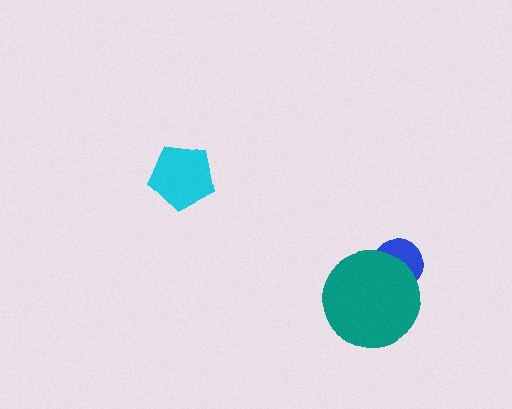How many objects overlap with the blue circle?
1 object overlaps with the blue circle.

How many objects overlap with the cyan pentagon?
0 objects overlap with the cyan pentagon.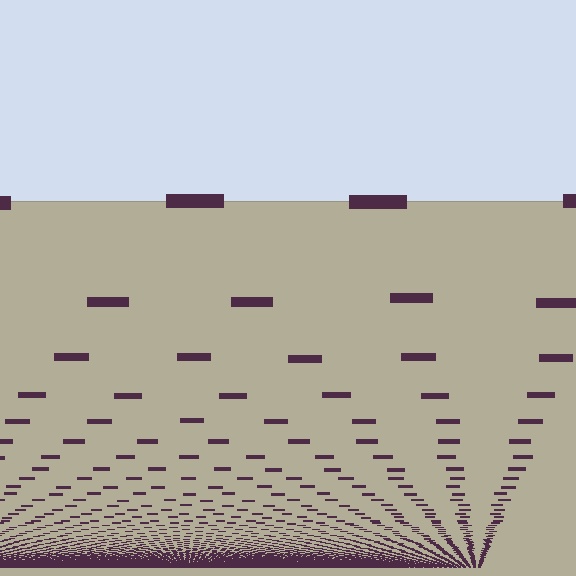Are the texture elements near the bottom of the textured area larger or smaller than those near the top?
Smaller. The gradient is inverted — elements near the bottom are smaller and denser.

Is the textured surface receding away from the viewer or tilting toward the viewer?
The surface appears to tilt toward the viewer. Texture elements get larger and sparser toward the top.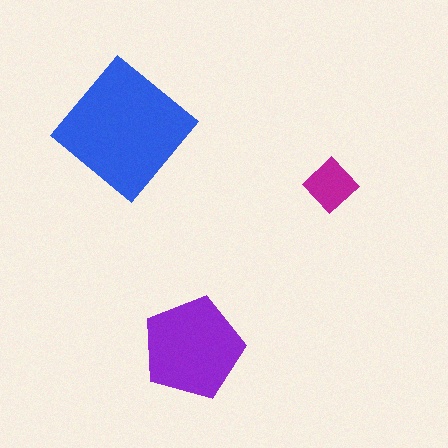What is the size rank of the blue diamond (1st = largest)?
1st.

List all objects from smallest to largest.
The magenta diamond, the purple pentagon, the blue diamond.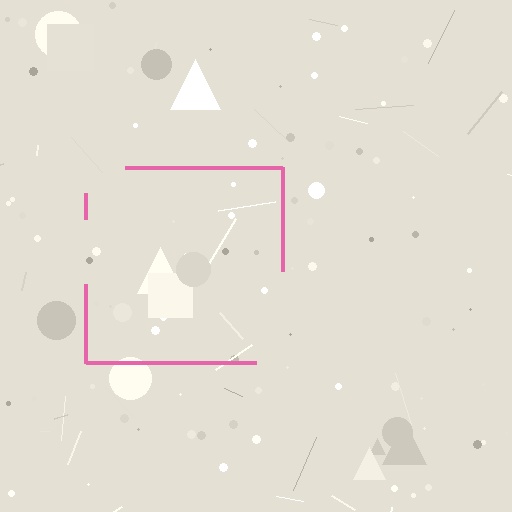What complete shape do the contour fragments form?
The contour fragments form a square.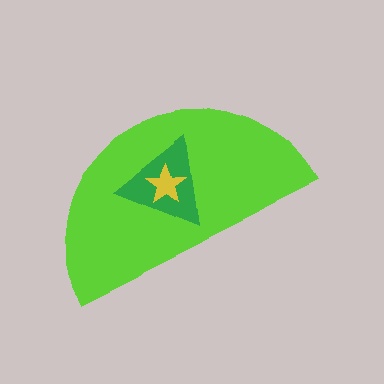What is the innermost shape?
The yellow star.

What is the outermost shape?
The lime semicircle.